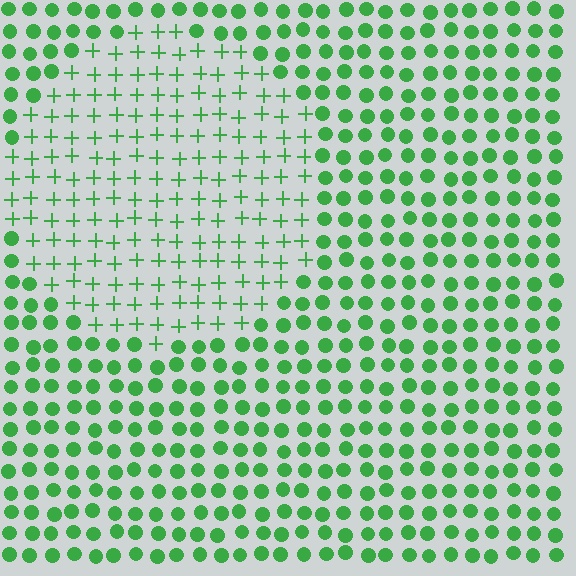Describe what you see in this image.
The image is filled with small green elements arranged in a uniform grid. A circle-shaped region contains plus signs, while the surrounding area contains circles. The boundary is defined purely by the change in element shape.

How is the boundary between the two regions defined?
The boundary is defined by a change in element shape: plus signs inside vs. circles outside. All elements share the same color and spacing.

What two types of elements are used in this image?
The image uses plus signs inside the circle region and circles outside it.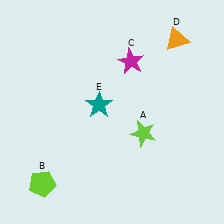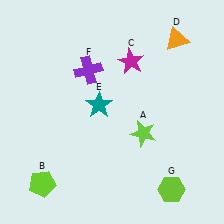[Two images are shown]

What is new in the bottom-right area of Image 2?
A lime hexagon (G) was added in the bottom-right area of Image 2.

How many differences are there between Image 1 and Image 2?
There are 2 differences between the two images.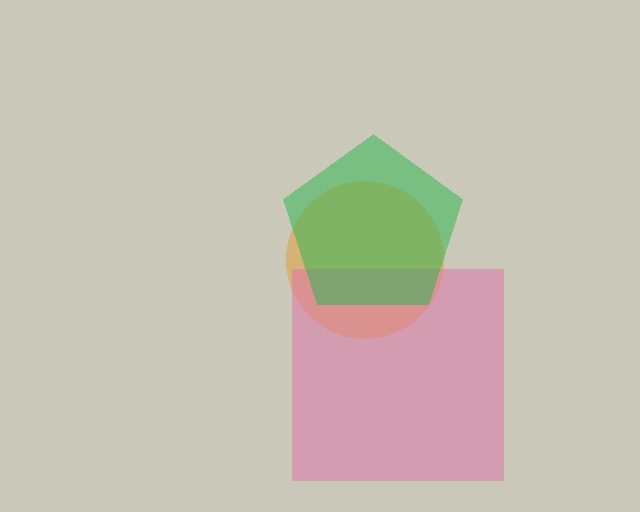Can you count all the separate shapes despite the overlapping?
Yes, there are 3 separate shapes.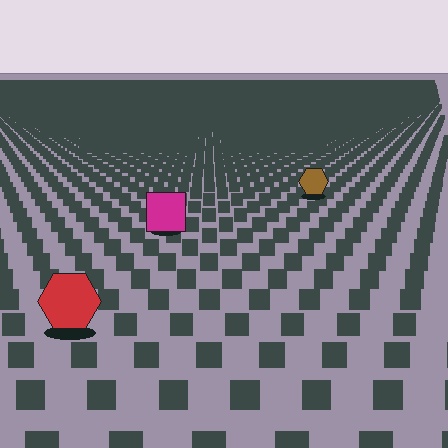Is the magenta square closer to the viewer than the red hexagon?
No. The red hexagon is closer — you can tell from the texture gradient: the ground texture is coarser near it.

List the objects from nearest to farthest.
From nearest to farthest: the red hexagon, the magenta square, the brown hexagon.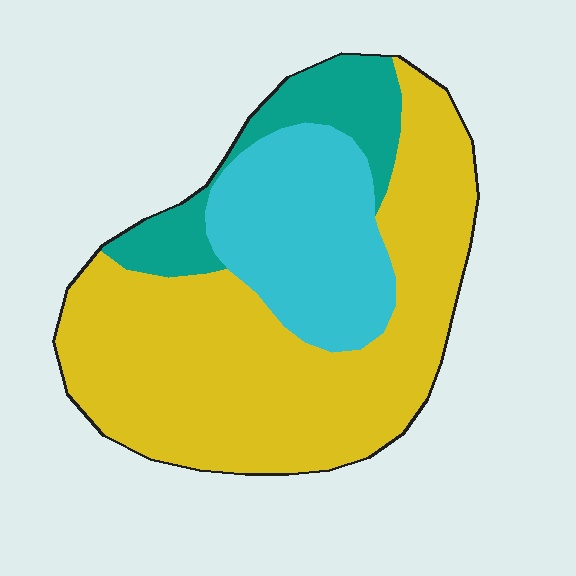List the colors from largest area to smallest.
From largest to smallest: yellow, cyan, teal.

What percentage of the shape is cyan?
Cyan takes up about one quarter (1/4) of the shape.